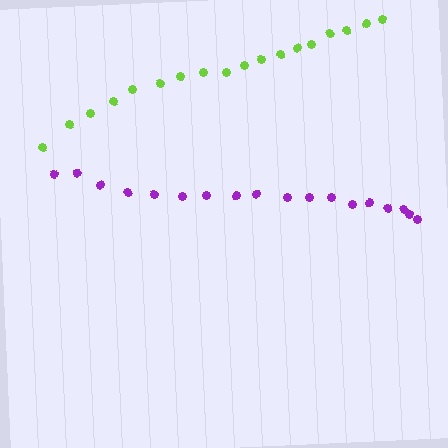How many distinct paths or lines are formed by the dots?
There are 2 distinct paths.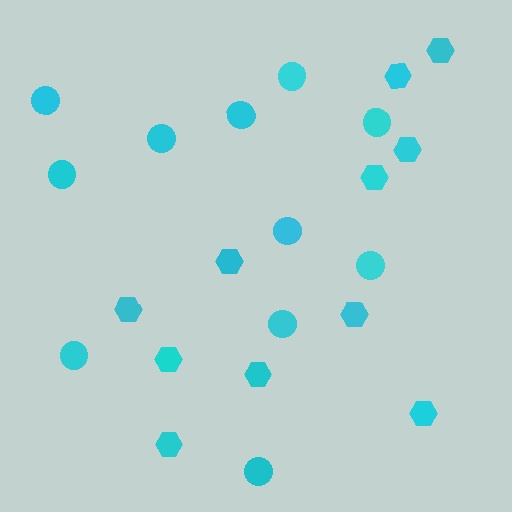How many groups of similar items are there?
There are 2 groups: one group of hexagons (11) and one group of circles (11).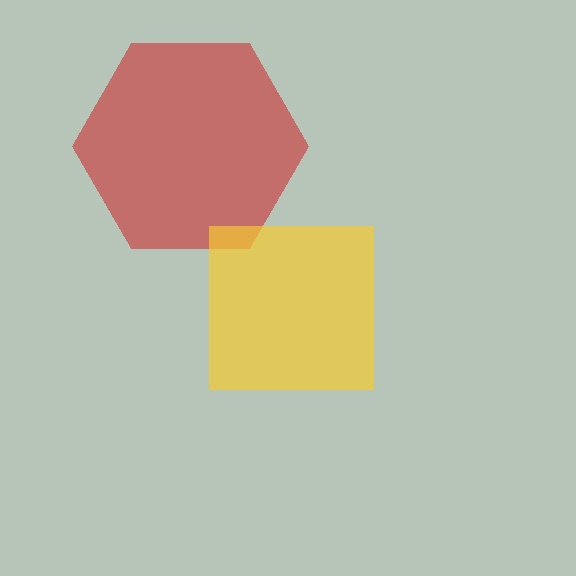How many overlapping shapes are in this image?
There are 2 overlapping shapes in the image.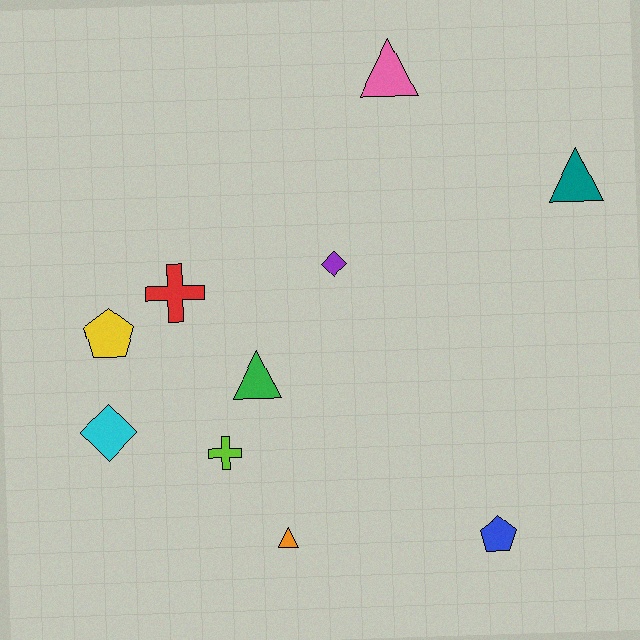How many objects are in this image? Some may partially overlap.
There are 10 objects.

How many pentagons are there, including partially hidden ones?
There are 2 pentagons.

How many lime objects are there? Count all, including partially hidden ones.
There is 1 lime object.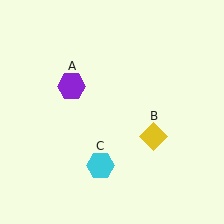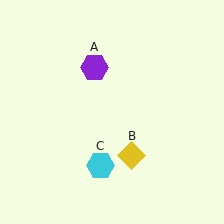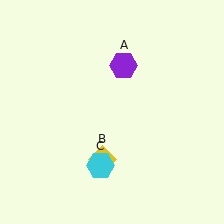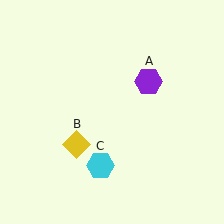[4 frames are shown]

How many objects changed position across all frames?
2 objects changed position: purple hexagon (object A), yellow diamond (object B).